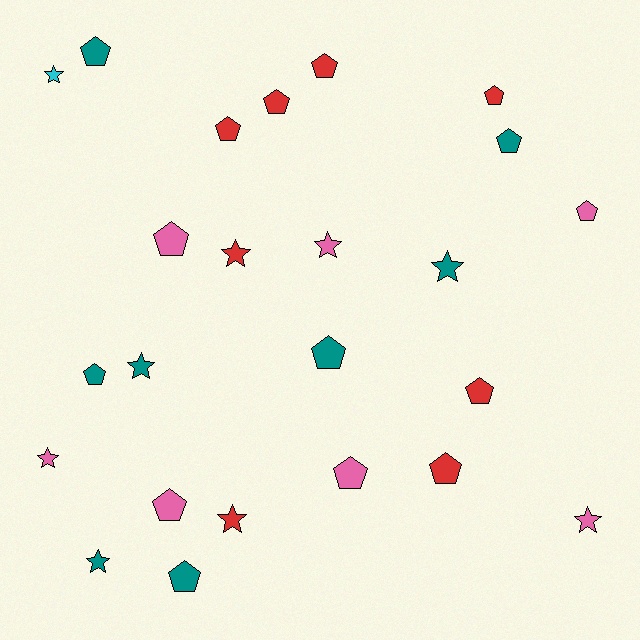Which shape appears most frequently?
Pentagon, with 15 objects.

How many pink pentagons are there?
There are 4 pink pentagons.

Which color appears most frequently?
Red, with 8 objects.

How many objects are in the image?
There are 24 objects.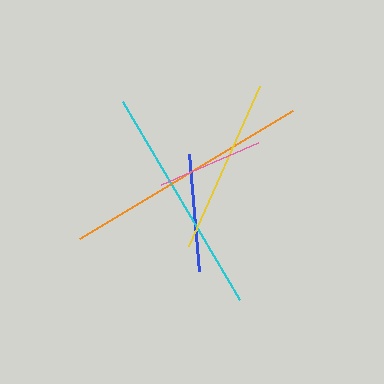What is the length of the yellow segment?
The yellow segment is approximately 175 pixels long.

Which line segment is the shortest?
The pink line is the shortest at approximately 106 pixels.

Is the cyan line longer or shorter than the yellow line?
The cyan line is longer than the yellow line.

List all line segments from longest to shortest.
From longest to shortest: orange, cyan, yellow, blue, pink.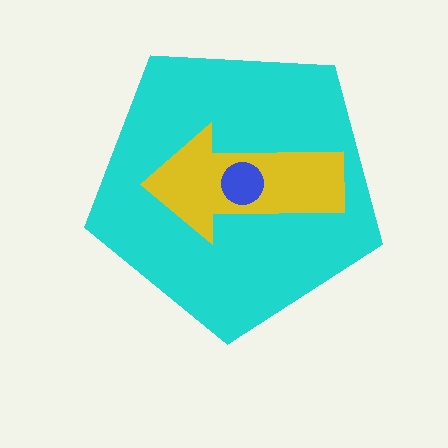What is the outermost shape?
The cyan pentagon.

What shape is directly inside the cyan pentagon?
The yellow arrow.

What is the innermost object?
The blue circle.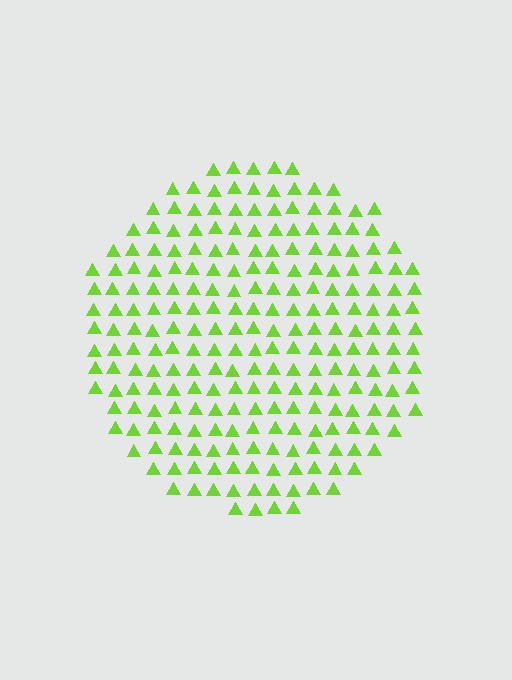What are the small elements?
The small elements are triangles.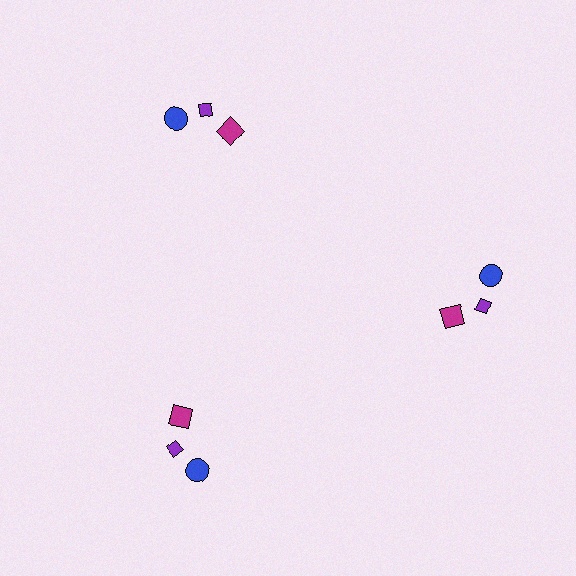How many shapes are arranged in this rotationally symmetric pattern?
There are 9 shapes, arranged in 3 groups of 3.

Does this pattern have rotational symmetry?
Yes, this pattern has 3-fold rotational symmetry. It looks the same after rotating 120 degrees around the center.